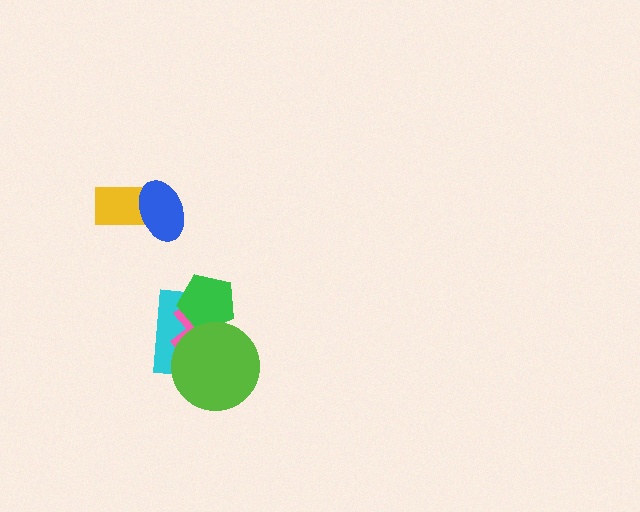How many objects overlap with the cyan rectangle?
3 objects overlap with the cyan rectangle.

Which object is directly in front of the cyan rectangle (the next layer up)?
The pink cross is directly in front of the cyan rectangle.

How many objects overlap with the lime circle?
3 objects overlap with the lime circle.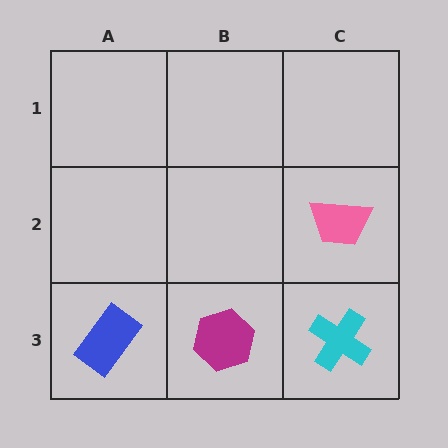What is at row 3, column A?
A blue rectangle.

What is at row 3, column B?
A magenta hexagon.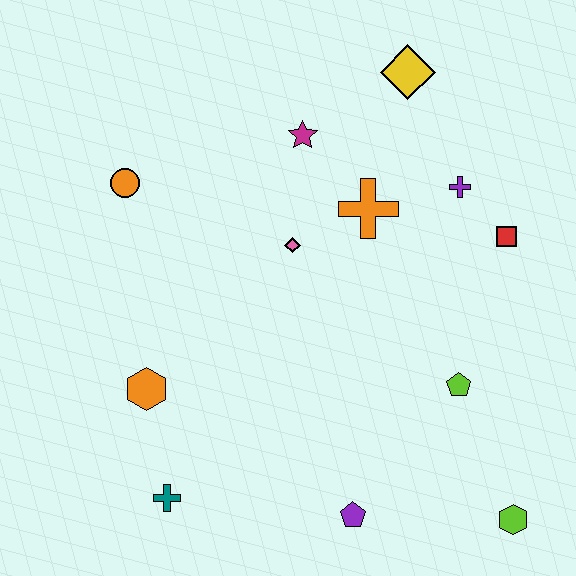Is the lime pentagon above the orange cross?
No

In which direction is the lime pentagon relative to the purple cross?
The lime pentagon is below the purple cross.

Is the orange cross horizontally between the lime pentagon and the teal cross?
Yes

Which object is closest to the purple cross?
The red square is closest to the purple cross.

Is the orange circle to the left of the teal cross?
Yes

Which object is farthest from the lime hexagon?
The orange circle is farthest from the lime hexagon.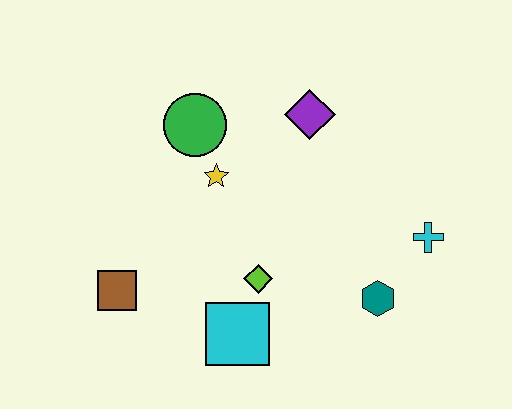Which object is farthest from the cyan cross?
The brown square is farthest from the cyan cross.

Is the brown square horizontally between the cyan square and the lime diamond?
No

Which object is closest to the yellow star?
The green circle is closest to the yellow star.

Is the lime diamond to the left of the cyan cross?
Yes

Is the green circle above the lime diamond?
Yes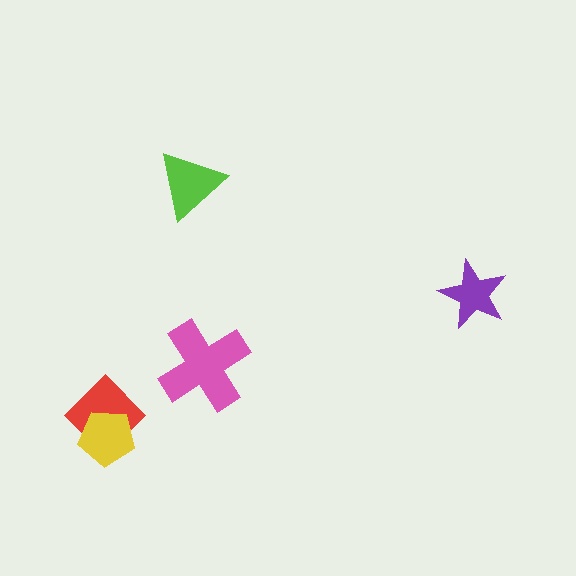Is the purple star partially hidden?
No, no other shape covers it.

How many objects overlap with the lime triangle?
0 objects overlap with the lime triangle.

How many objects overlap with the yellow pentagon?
1 object overlaps with the yellow pentagon.